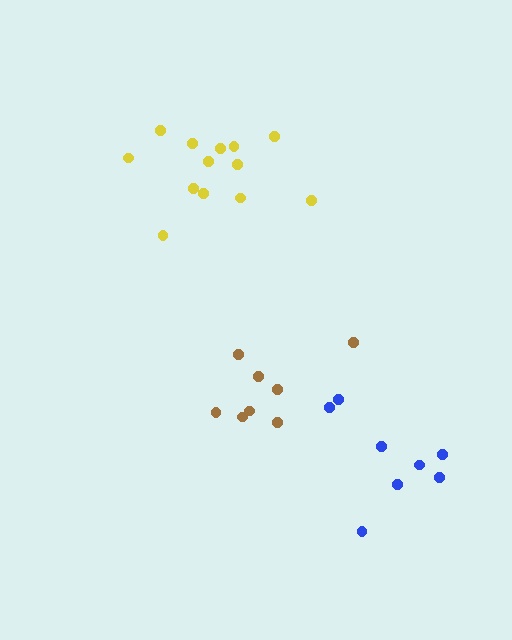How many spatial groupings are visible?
There are 3 spatial groupings.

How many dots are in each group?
Group 1: 8 dots, Group 2: 13 dots, Group 3: 8 dots (29 total).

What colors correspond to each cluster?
The clusters are colored: brown, yellow, blue.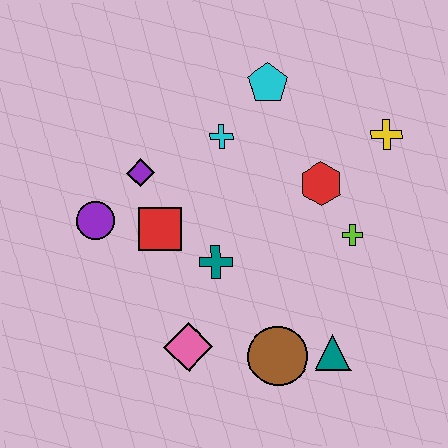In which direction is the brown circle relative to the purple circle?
The brown circle is to the right of the purple circle.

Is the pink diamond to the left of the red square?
No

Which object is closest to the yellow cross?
The red hexagon is closest to the yellow cross.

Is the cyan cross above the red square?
Yes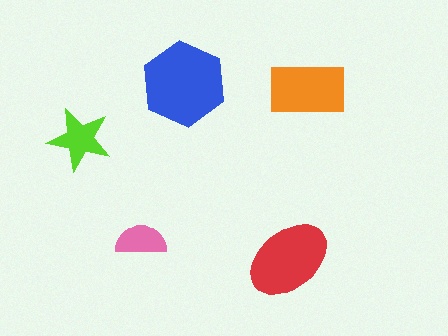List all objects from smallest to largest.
The pink semicircle, the lime star, the orange rectangle, the red ellipse, the blue hexagon.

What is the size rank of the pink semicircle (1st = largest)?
5th.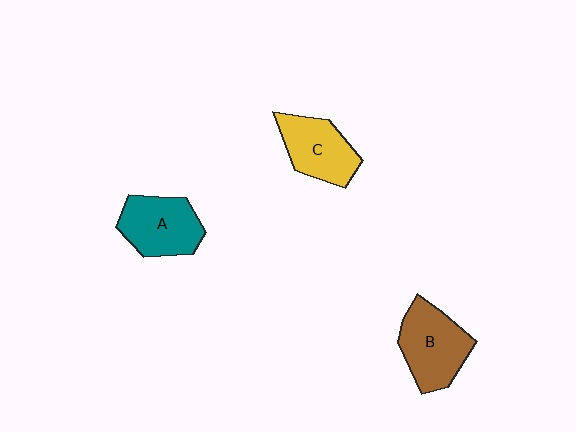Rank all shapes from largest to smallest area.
From largest to smallest: B (brown), A (teal), C (yellow).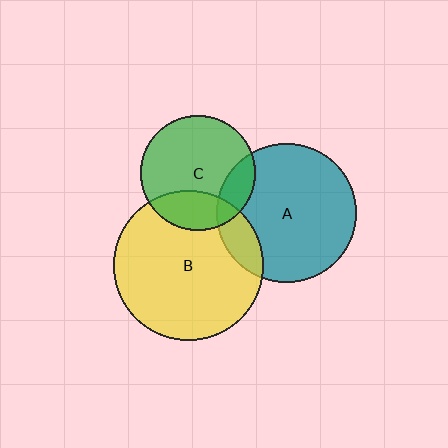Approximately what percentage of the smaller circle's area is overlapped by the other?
Approximately 15%.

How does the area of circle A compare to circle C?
Approximately 1.5 times.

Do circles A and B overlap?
Yes.